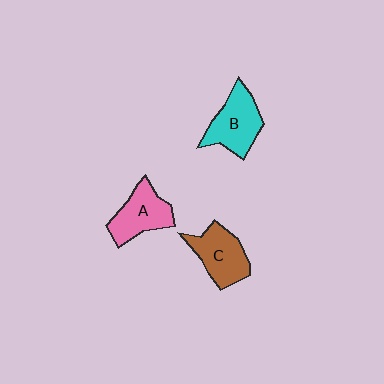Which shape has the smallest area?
Shape A (pink).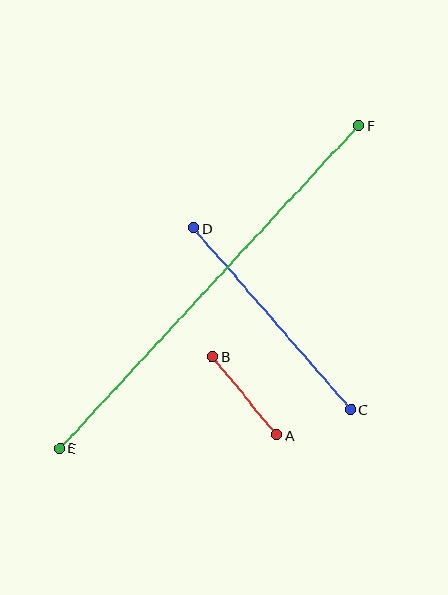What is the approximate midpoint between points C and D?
The midpoint is at approximately (272, 319) pixels.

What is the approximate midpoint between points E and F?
The midpoint is at approximately (209, 287) pixels.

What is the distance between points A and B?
The distance is approximately 102 pixels.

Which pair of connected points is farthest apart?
Points E and F are farthest apart.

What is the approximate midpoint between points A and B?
The midpoint is at approximately (244, 396) pixels.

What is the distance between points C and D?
The distance is approximately 240 pixels.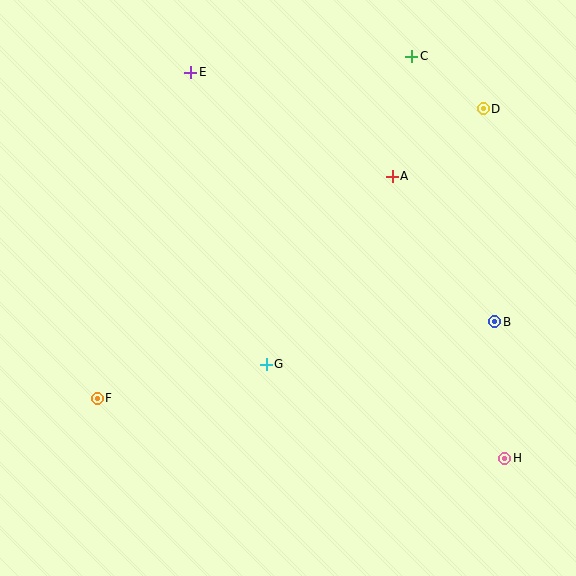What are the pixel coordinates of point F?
Point F is at (97, 398).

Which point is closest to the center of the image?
Point G at (266, 364) is closest to the center.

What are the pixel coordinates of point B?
Point B is at (495, 322).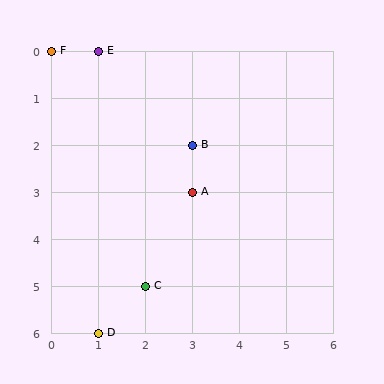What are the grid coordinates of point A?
Point A is at grid coordinates (3, 3).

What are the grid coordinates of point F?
Point F is at grid coordinates (0, 0).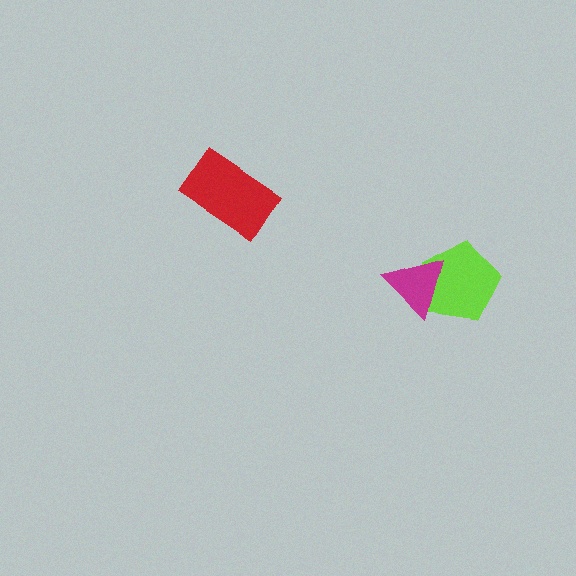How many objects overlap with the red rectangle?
0 objects overlap with the red rectangle.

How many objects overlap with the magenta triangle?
1 object overlaps with the magenta triangle.